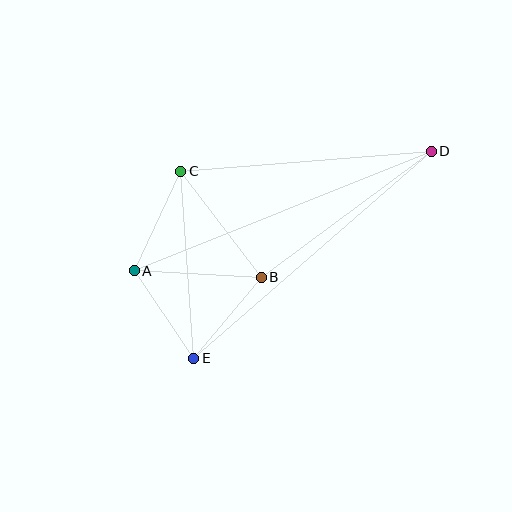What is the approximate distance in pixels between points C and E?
The distance between C and E is approximately 187 pixels.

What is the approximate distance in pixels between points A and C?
The distance between A and C is approximately 110 pixels.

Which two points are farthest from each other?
Points A and D are farthest from each other.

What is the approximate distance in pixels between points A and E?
The distance between A and E is approximately 106 pixels.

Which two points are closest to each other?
Points B and E are closest to each other.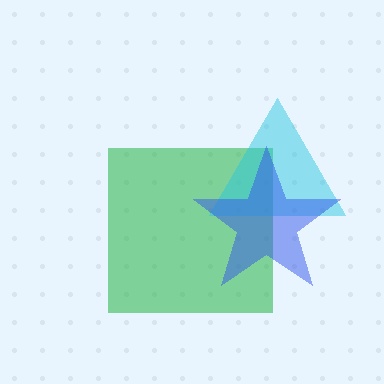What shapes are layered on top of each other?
The layered shapes are: a green square, a cyan triangle, a blue star.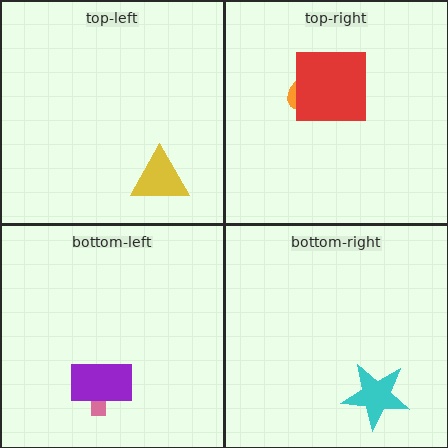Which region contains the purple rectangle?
The bottom-left region.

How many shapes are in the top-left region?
1.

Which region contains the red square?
The top-right region.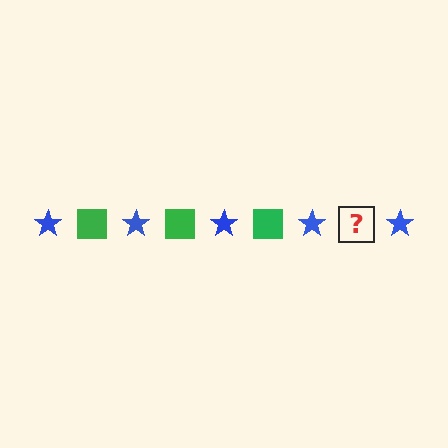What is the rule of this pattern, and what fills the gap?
The rule is that the pattern alternates between blue star and green square. The gap should be filled with a green square.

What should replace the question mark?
The question mark should be replaced with a green square.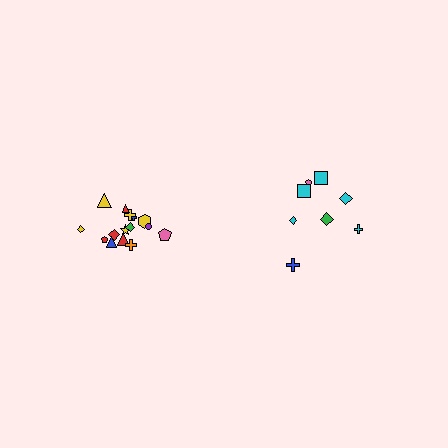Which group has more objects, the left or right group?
The left group.